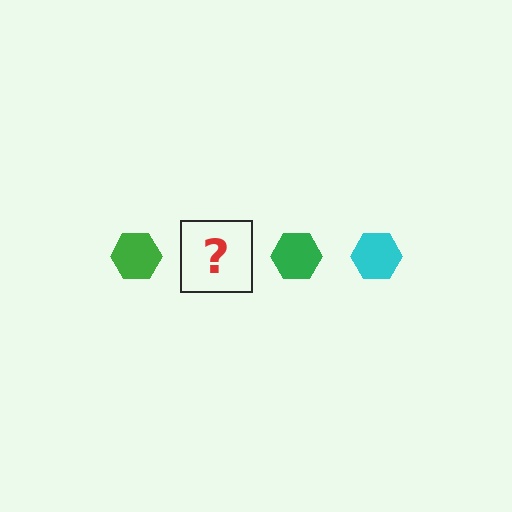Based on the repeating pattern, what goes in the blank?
The blank should be a cyan hexagon.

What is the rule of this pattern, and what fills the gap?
The rule is that the pattern cycles through green, cyan hexagons. The gap should be filled with a cyan hexagon.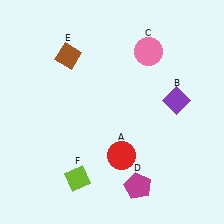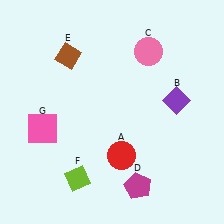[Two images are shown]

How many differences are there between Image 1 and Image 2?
There is 1 difference between the two images.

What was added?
A pink square (G) was added in Image 2.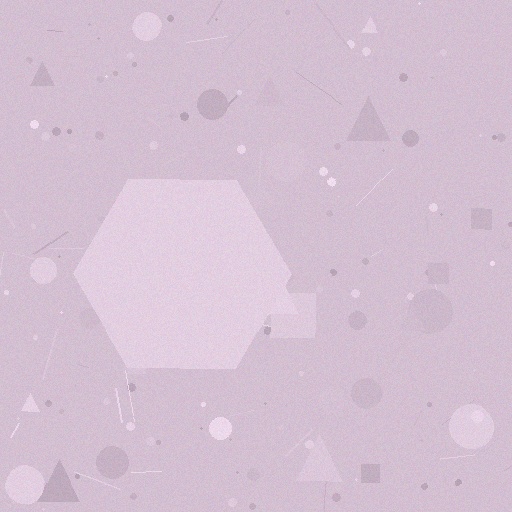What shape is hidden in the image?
A hexagon is hidden in the image.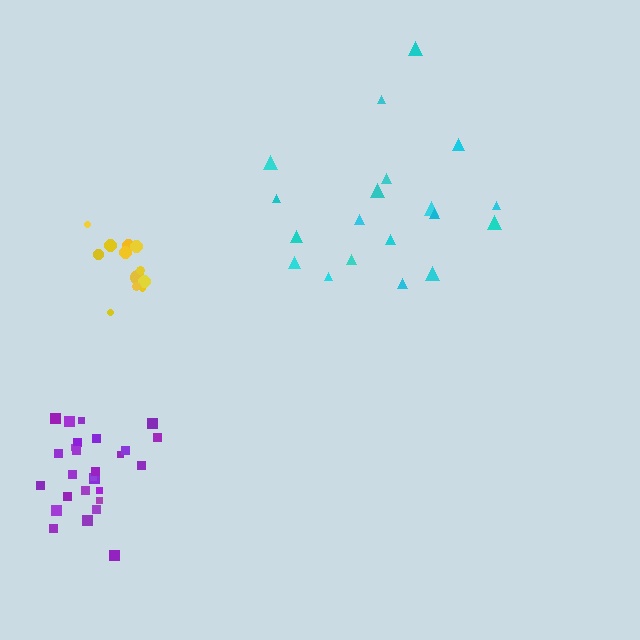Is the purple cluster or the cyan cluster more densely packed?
Purple.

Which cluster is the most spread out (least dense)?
Cyan.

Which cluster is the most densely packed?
Purple.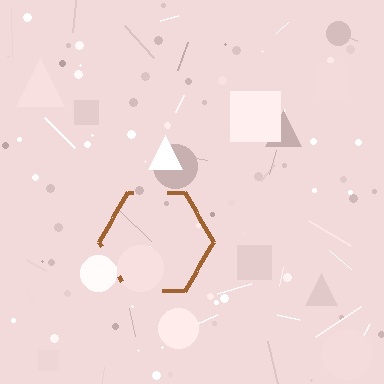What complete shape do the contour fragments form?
The contour fragments form a hexagon.